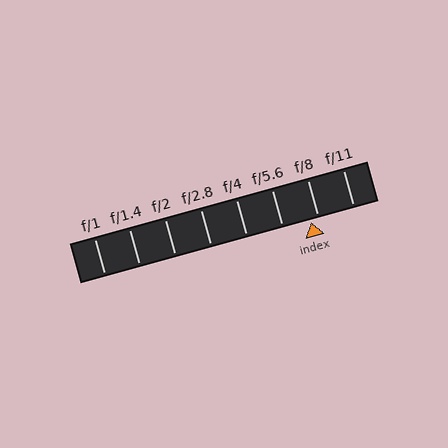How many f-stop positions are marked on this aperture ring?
There are 8 f-stop positions marked.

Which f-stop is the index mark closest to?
The index mark is closest to f/8.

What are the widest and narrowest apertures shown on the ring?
The widest aperture shown is f/1 and the narrowest is f/11.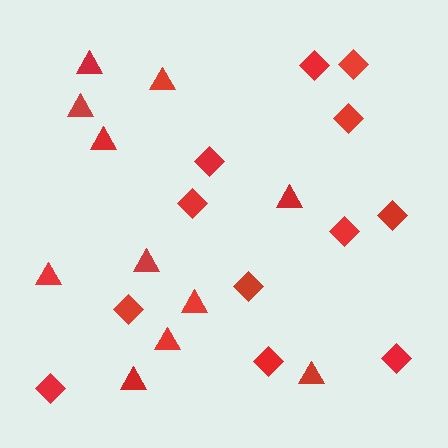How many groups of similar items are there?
There are 2 groups: one group of diamonds (12) and one group of triangles (11).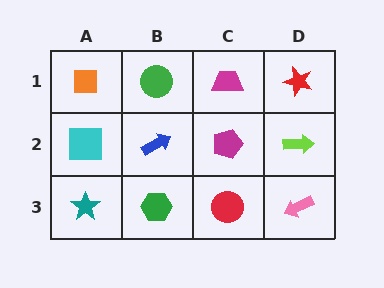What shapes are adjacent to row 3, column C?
A magenta pentagon (row 2, column C), a green hexagon (row 3, column B), a pink arrow (row 3, column D).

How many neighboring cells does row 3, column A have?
2.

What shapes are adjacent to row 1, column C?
A magenta pentagon (row 2, column C), a green circle (row 1, column B), a red star (row 1, column D).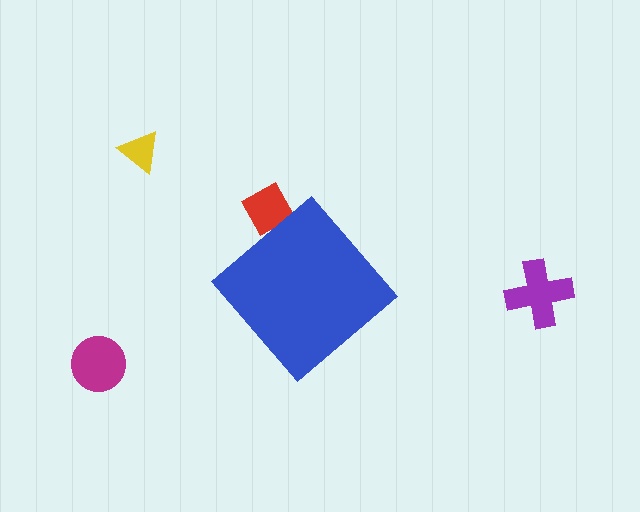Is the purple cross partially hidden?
No, the purple cross is fully visible.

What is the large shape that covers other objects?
A blue diamond.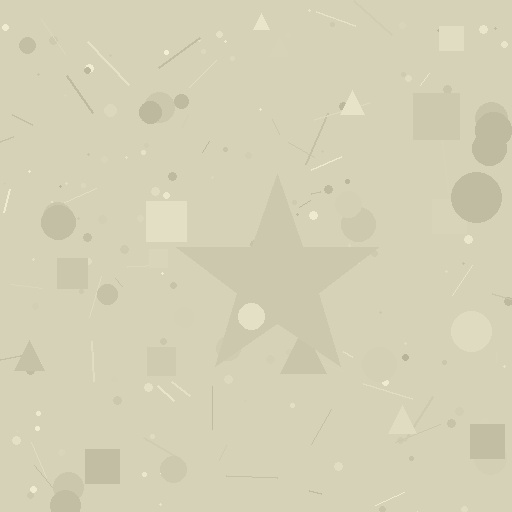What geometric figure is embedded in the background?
A star is embedded in the background.